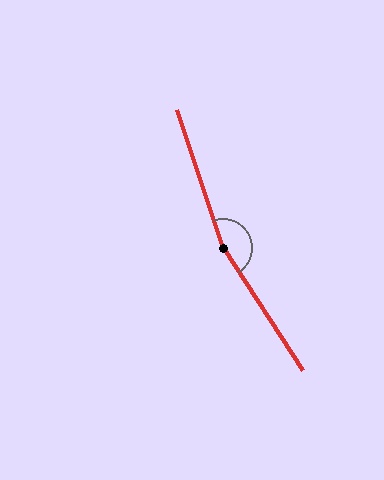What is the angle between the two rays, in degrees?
Approximately 166 degrees.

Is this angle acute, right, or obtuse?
It is obtuse.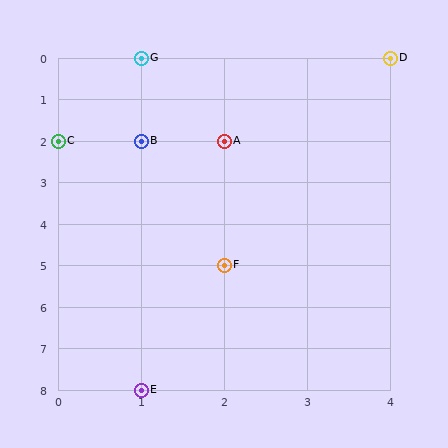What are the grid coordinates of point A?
Point A is at grid coordinates (2, 2).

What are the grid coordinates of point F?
Point F is at grid coordinates (2, 5).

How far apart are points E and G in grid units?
Points E and G are 8 rows apart.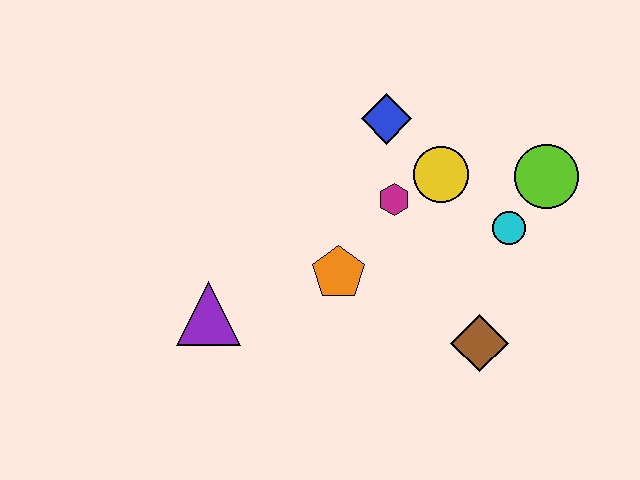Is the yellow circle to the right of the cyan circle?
No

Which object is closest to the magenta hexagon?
The yellow circle is closest to the magenta hexagon.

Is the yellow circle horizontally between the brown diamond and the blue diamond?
Yes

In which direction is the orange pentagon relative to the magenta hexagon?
The orange pentagon is below the magenta hexagon.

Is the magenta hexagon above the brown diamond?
Yes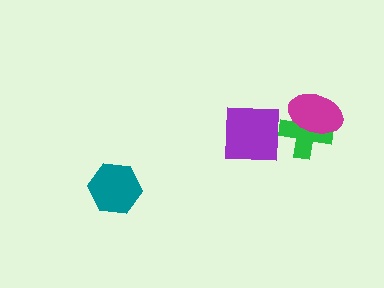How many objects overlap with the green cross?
2 objects overlap with the green cross.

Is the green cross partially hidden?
Yes, it is partially covered by another shape.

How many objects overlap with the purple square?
1 object overlaps with the purple square.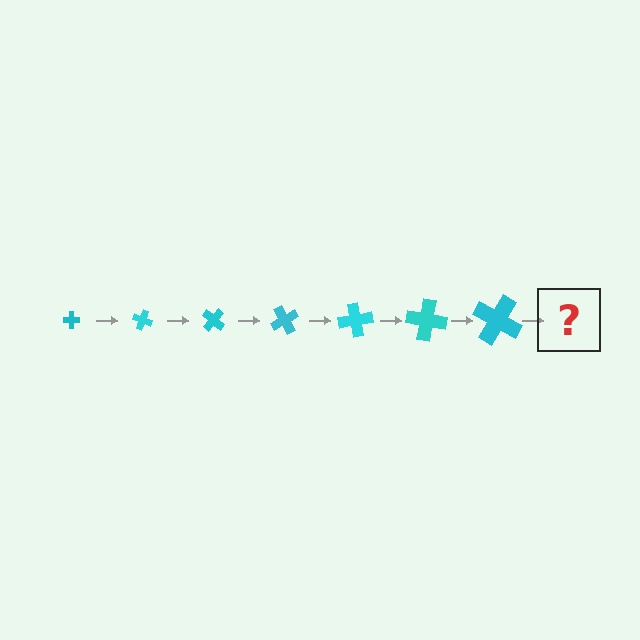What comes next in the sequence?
The next element should be a cross, larger than the previous one and rotated 140 degrees from the start.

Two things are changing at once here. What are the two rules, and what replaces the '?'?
The two rules are that the cross grows larger each step and it rotates 20 degrees each step. The '?' should be a cross, larger than the previous one and rotated 140 degrees from the start.